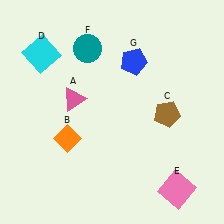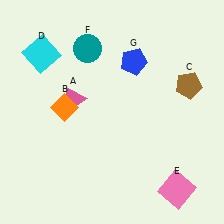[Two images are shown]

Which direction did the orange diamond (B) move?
The orange diamond (B) moved up.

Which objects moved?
The objects that moved are: the orange diamond (B), the brown pentagon (C).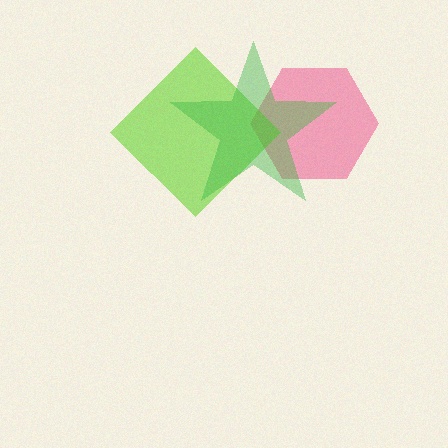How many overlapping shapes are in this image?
There are 3 overlapping shapes in the image.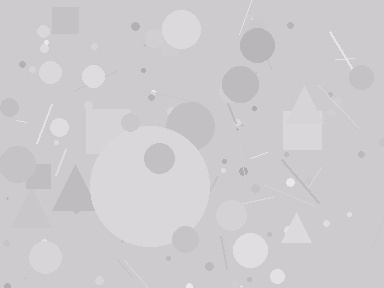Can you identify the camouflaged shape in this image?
The camouflaged shape is a circle.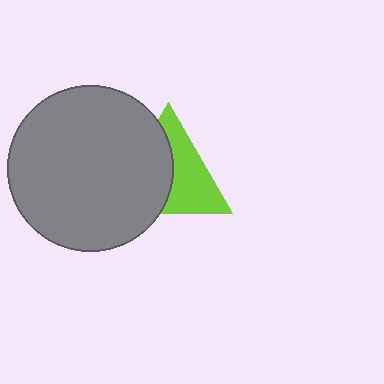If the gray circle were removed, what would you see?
You would see the complete lime triangle.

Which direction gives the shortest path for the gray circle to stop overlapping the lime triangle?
Moving left gives the shortest separation.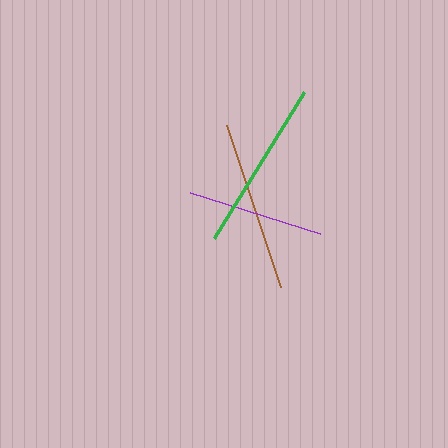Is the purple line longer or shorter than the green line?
The green line is longer than the purple line.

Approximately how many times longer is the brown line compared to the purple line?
The brown line is approximately 1.3 times the length of the purple line.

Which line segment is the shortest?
The purple line is the shortest at approximately 136 pixels.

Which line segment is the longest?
The green line is the longest at approximately 171 pixels.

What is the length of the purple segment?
The purple segment is approximately 136 pixels long.